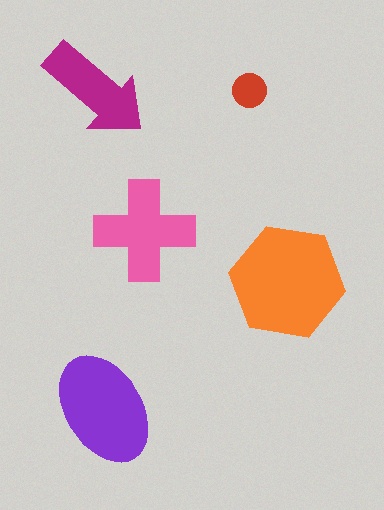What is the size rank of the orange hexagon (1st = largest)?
1st.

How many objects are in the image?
There are 5 objects in the image.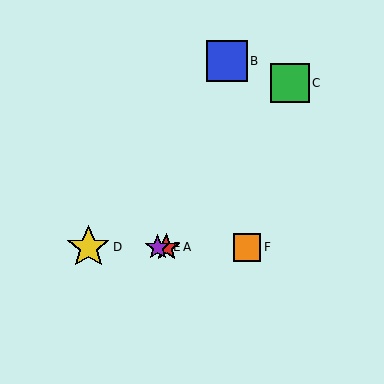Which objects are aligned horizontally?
Objects A, D, E, F are aligned horizontally.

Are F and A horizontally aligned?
Yes, both are at y≈247.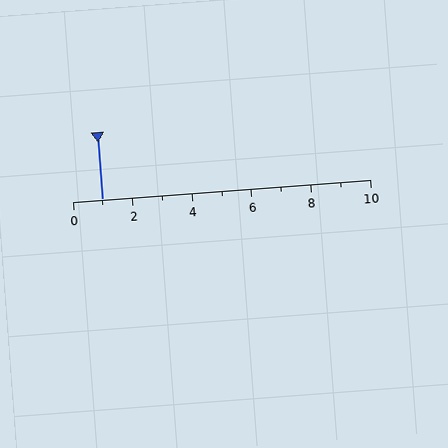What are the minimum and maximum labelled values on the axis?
The axis runs from 0 to 10.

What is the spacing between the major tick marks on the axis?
The major ticks are spaced 2 apart.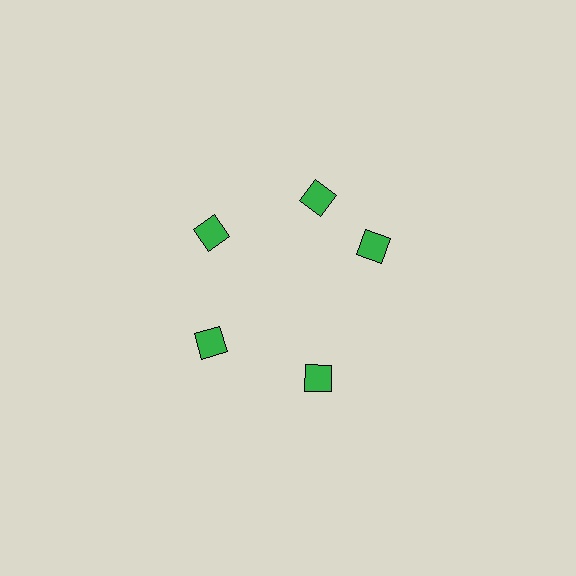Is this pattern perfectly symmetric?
No. The 5 green diamonds are arranged in a ring, but one element near the 3 o'clock position is rotated out of alignment along the ring, breaking the 5-fold rotational symmetry.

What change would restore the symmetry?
The symmetry would be restored by rotating it back into even spacing with its neighbors so that all 5 diamonds sit at equal angles and equal distance from the center.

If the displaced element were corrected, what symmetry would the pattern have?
It would have 5-fold rotational symmetry — the pattern would map onto itself every 72 degrees.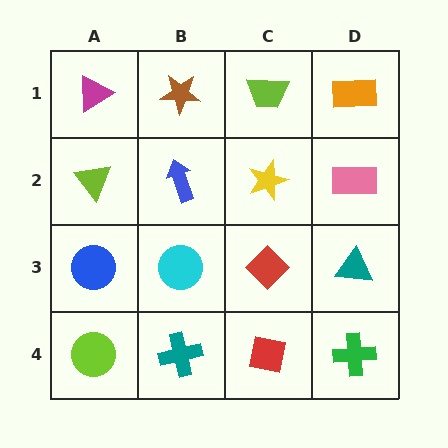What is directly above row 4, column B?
A cyan circle.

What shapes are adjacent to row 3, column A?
A lime triangle (row 2, column A), a lime circle (row 4, column A), a cyan circle (row 3, column B).